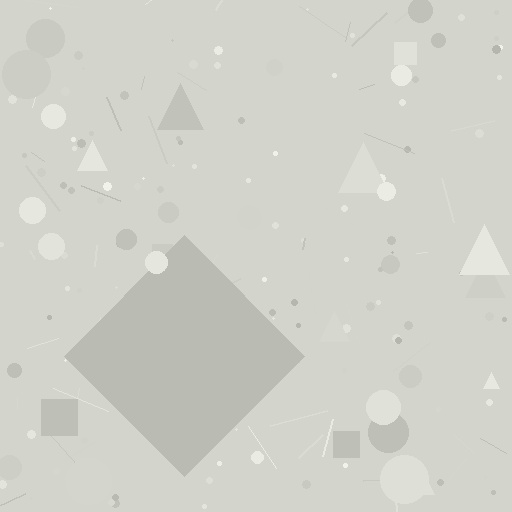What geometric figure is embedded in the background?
A diamond is embedded in the background.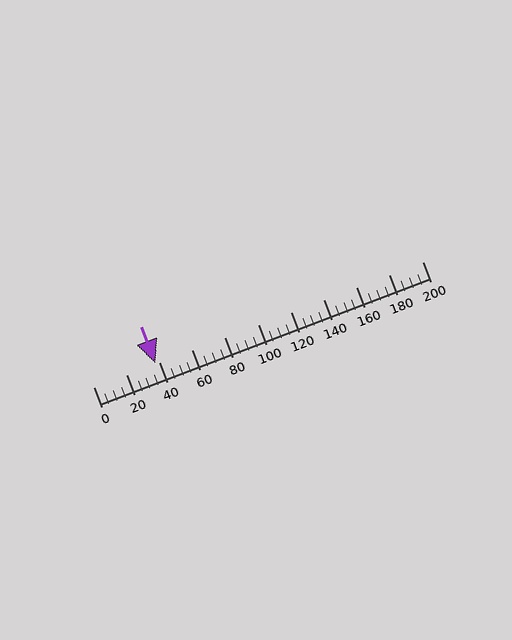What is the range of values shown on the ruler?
The ruler shows values from 0 to 200.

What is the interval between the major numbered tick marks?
The major tick marks are spaced 20 units apart.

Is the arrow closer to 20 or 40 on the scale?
The arrow is closer to 40.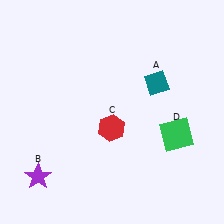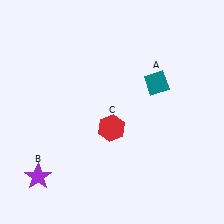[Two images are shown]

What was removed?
The green square (D) was removed in Image 2.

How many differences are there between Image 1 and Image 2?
There is 1 difference between the two images.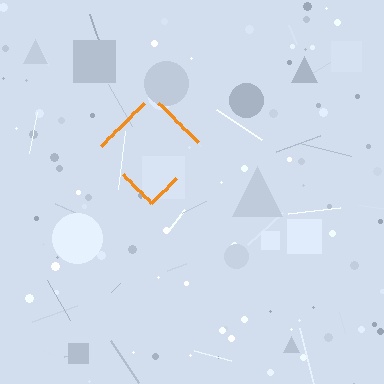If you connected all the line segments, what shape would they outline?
They would outline a diamond.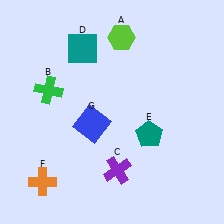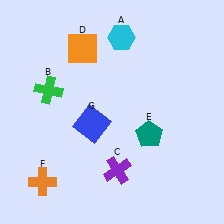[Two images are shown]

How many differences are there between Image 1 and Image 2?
There are 2 differences between the two images.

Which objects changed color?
A changed from lime to cyan. D changed from teal to orange.